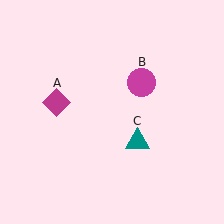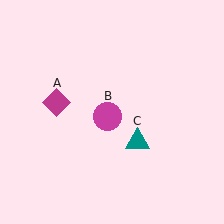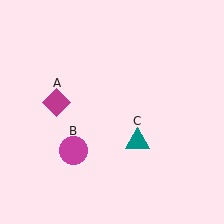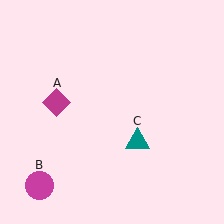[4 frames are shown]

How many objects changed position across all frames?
1 object changed position: magenta circle (object B).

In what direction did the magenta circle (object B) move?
The magenta circle (object B) moved down and to the left.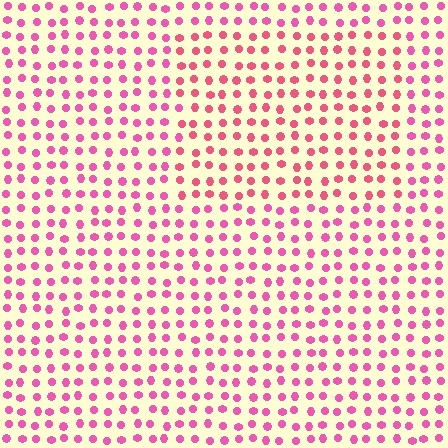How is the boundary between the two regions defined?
The boundary is defined purely by a slight shift in hue (about 21 degrees). Spacing, size, and orientation are identical on both sides.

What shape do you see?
I see a rectangle.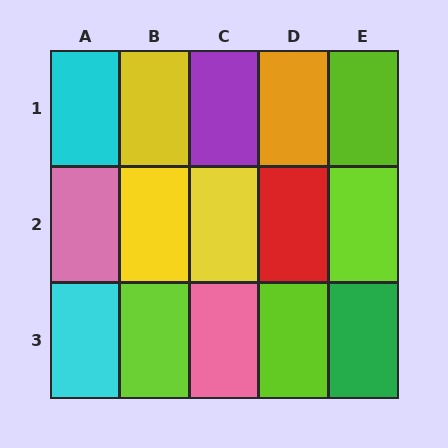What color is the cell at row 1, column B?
Yellow.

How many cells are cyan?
2 cells are cyan.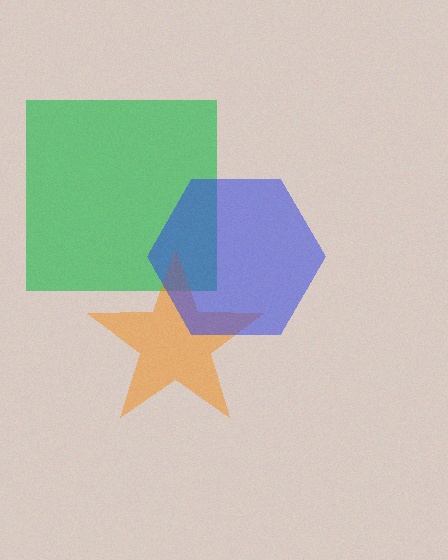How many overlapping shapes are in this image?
There are 3 overlapping shapes in the image.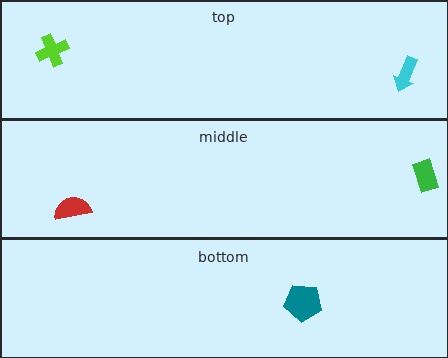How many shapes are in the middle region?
2.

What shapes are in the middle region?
The green rectangle, the red semicircle.